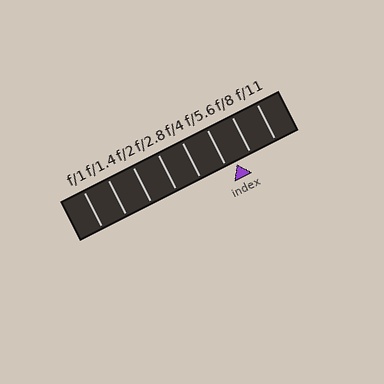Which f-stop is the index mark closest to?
The index mark is closest to f/5.6.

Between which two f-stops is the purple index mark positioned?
The index mark is between f/5.6 and f/8.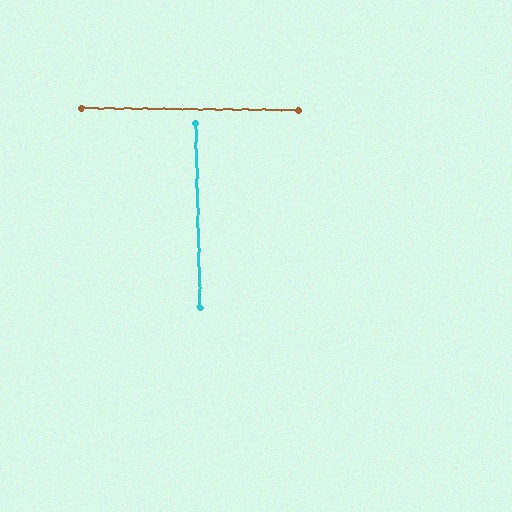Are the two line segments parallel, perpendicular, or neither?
Perpendicular — they meet at approximately 88°.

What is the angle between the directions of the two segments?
Approximately 88 degrees.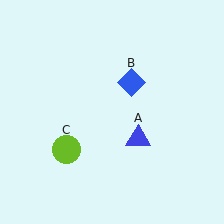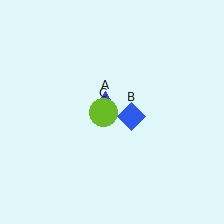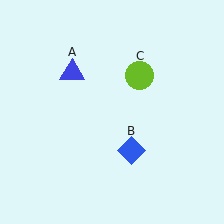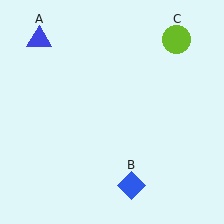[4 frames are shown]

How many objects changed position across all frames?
3 objects changed position: blue triangle (object A), blue diamond (object B), lime circle (object C).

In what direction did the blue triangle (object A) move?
The blue triangle (object A) moved up and to the left.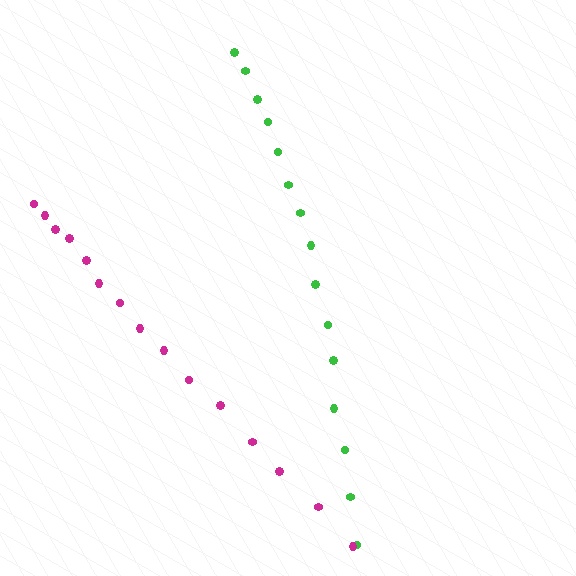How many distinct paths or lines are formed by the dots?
There are 2 distinct paths.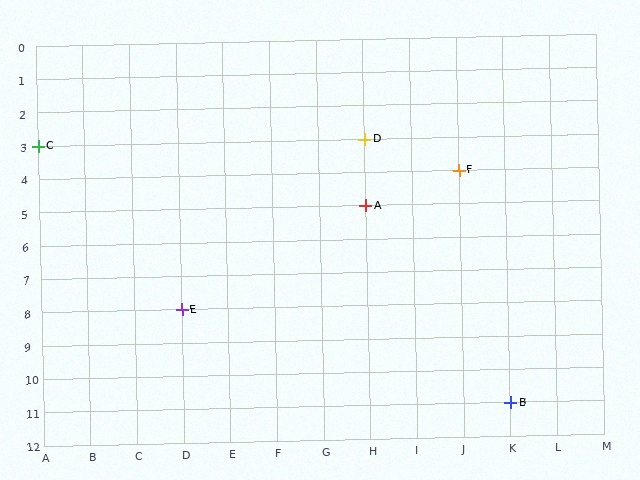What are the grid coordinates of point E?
Point E is at grid coordinates (D, 8).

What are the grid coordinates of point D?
Point D is at grid coordinates (H, 3).